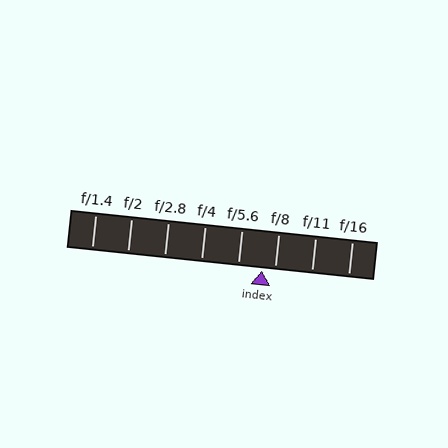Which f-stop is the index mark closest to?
The index mark is closest to f/8.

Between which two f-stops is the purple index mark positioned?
The index mark is between f/5.6 and f/8.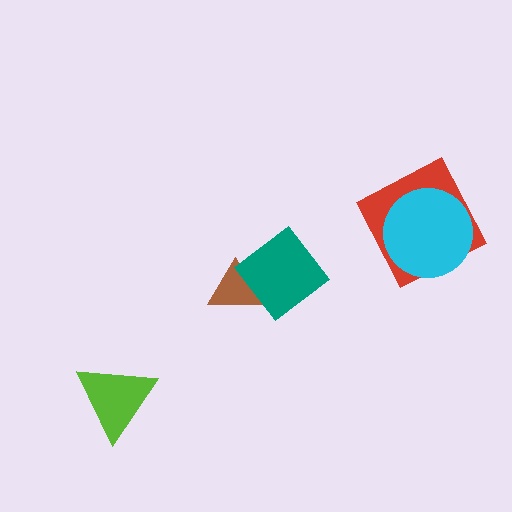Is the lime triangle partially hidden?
No, no other shape covers it.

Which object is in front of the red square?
The cyan circle is in front of the red square.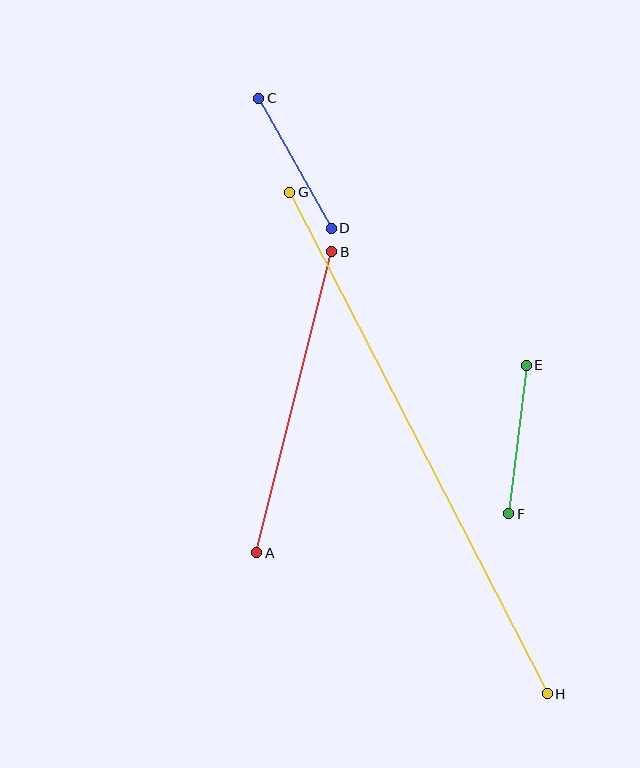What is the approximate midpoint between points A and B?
The midpoint is at approximately (294, 402) pixels.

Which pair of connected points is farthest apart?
Points G and H are farthest apart.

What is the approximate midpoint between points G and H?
The midpoint is at approximately (418, 443) pixels.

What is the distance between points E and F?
The distance is approximately 149 pixels.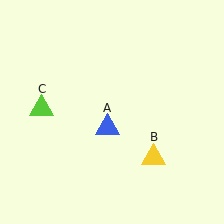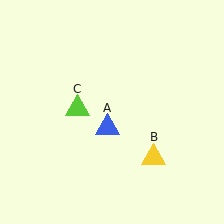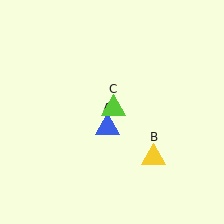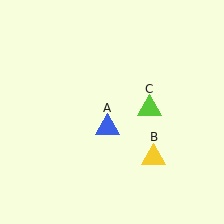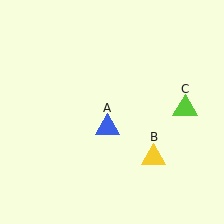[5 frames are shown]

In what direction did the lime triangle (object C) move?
The lime triangle (object C) moved right.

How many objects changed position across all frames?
1 object changed position: lime triangle (object C).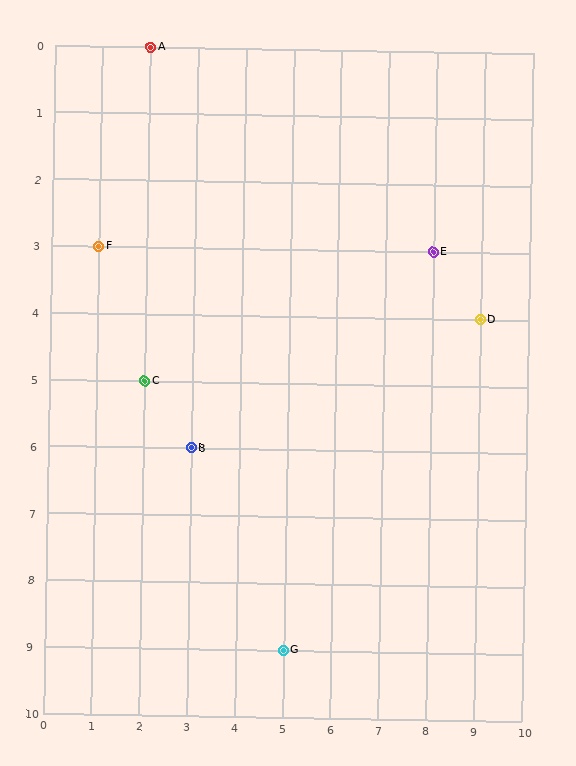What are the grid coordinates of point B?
Point B is at grid coordinates (3, 6).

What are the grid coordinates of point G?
Point G is at grid coordinates (5, 9).